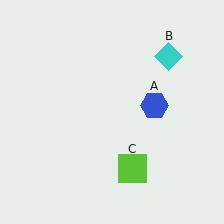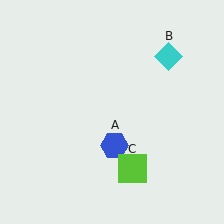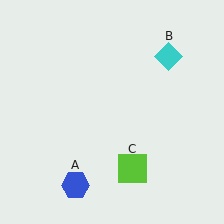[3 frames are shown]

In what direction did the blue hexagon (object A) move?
The blue hexagon (object A) moved down and to the left.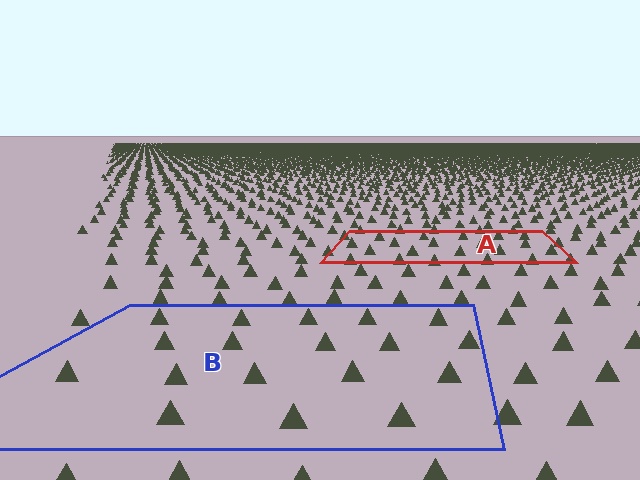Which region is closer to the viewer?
Region B is closer. The texture elements there are larger and more spread out.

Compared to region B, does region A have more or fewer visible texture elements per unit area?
Region A has more texture elements per unit area — they are packed more densely because it is farther away.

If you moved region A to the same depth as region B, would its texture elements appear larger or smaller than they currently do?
They would appear larger. At a closer depth, the same texture elements are projected at a bigger on-screen size.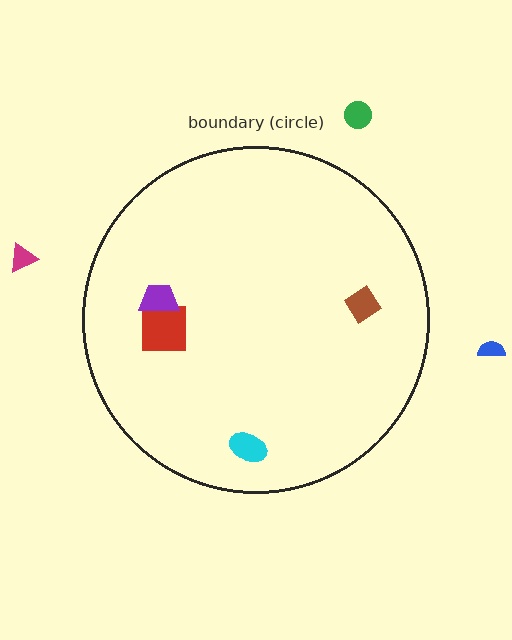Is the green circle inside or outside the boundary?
Outside.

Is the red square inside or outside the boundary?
Inside.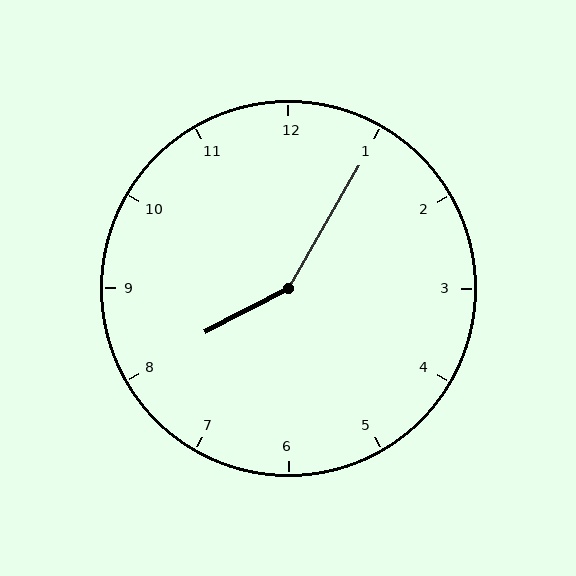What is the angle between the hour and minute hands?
Approximately 148 degrees.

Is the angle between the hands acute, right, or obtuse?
It is obtuse.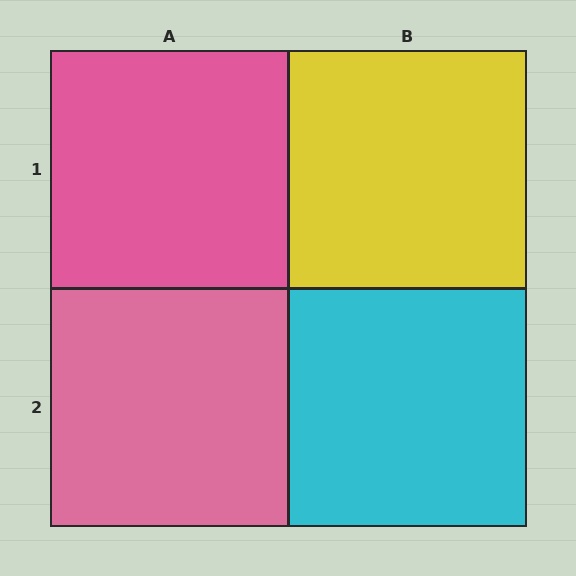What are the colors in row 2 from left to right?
Pink, cyan.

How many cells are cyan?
1 cell is cyan.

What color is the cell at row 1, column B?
Yellow.